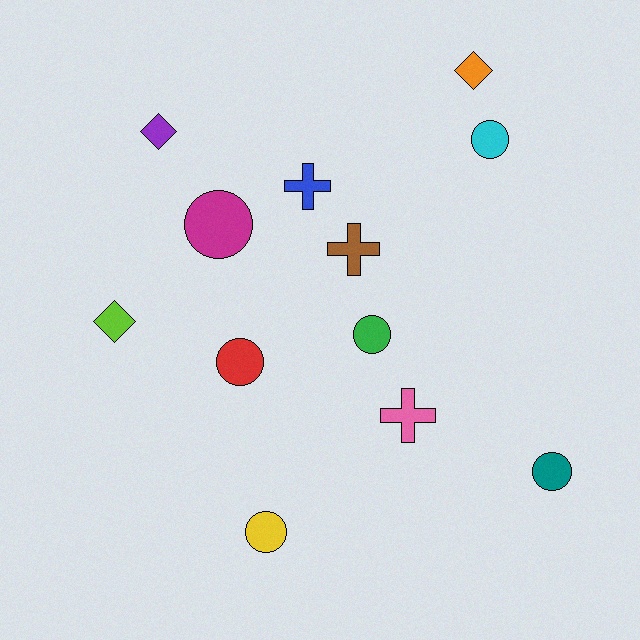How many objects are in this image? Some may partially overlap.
There are 12 objects.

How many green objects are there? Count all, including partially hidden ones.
There is 1 green object.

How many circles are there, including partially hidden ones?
There are 6 circles.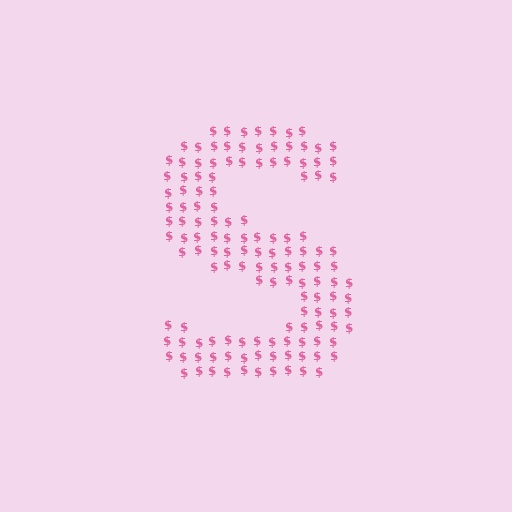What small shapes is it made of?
It is made of small dollar signs.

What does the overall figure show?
The overall figure shows the letter S.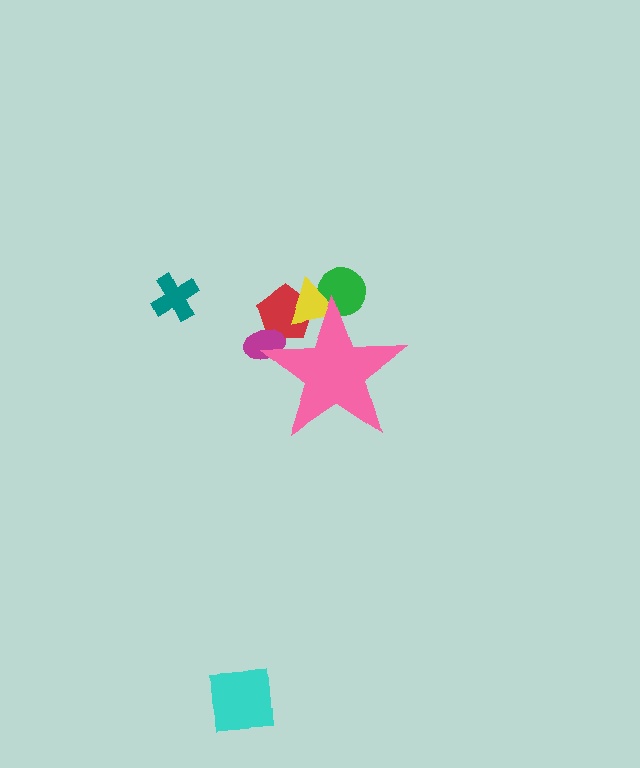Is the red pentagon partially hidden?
Yes, the red pentagon is partially hidden behind the pink star.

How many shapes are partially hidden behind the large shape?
4 shapes are partially hidden.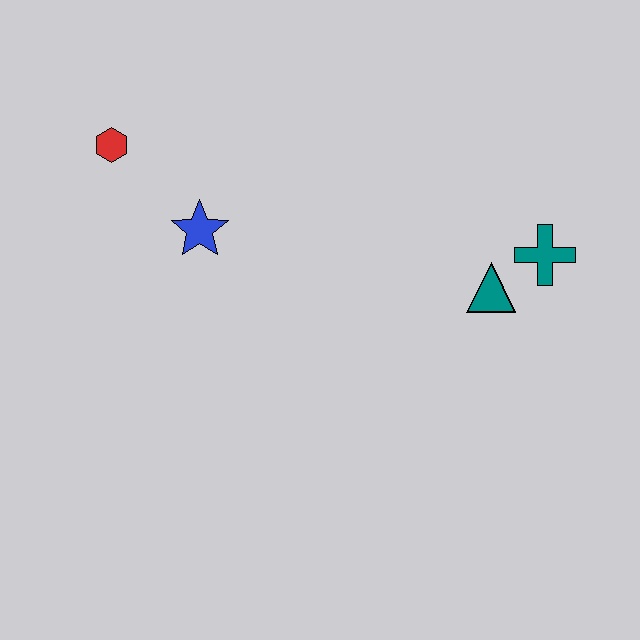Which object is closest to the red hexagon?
The blue star is closest to the red hexagon.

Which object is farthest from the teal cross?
The red hexagon is farthest from the teal cross.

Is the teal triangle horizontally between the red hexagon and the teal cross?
Yes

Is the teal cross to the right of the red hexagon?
Yes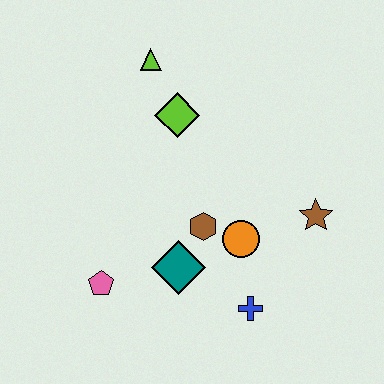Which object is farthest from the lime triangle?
The blue cross is farthest from the lime triangle.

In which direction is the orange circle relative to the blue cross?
The orange circle is above the blue cross.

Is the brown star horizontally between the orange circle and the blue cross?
No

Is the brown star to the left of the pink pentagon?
No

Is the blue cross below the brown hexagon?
Yes